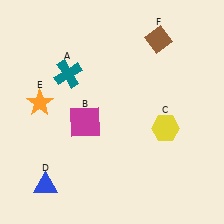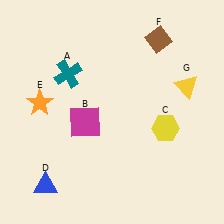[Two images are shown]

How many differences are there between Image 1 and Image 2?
There is 1 difference between the two images.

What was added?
A yellow triangle (G) was added in Image 2.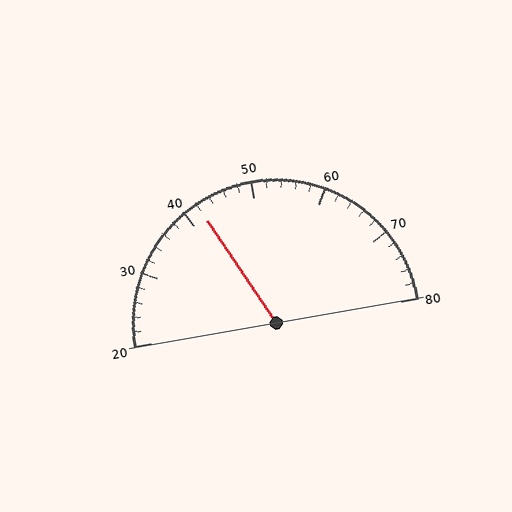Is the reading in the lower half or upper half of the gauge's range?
The reading is in the lower half of the range (20 to 80).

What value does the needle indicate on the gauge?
The needle indicates approximately 42.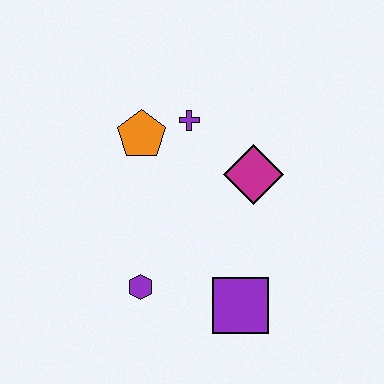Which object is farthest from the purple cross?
The purple square is farthest from the purple cross.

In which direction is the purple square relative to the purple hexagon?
The purple square is to the right of the purple hexagon.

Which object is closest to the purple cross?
The orange pentagon is closest to the purple cross.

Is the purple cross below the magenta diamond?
No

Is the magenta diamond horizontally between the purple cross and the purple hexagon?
No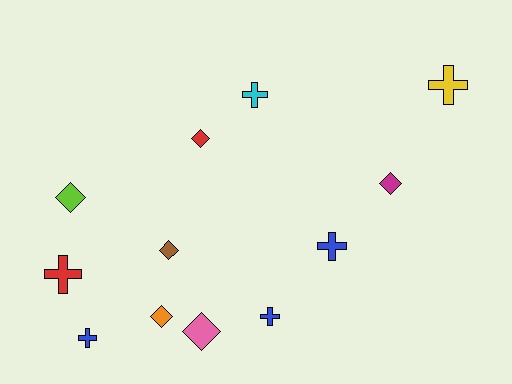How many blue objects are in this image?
There are 3 blue objects.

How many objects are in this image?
There are 12 objects.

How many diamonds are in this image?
There are 6 diamonds.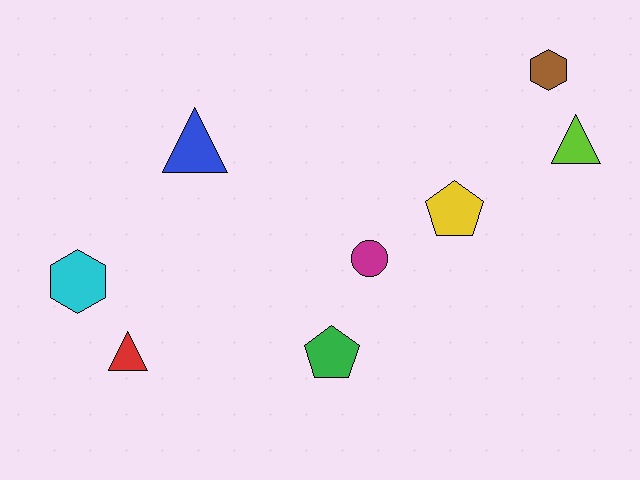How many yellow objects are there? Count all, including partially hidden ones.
There is 1 yellow object.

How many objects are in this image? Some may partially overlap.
There are 8 objects.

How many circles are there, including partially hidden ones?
There is 1 circle.